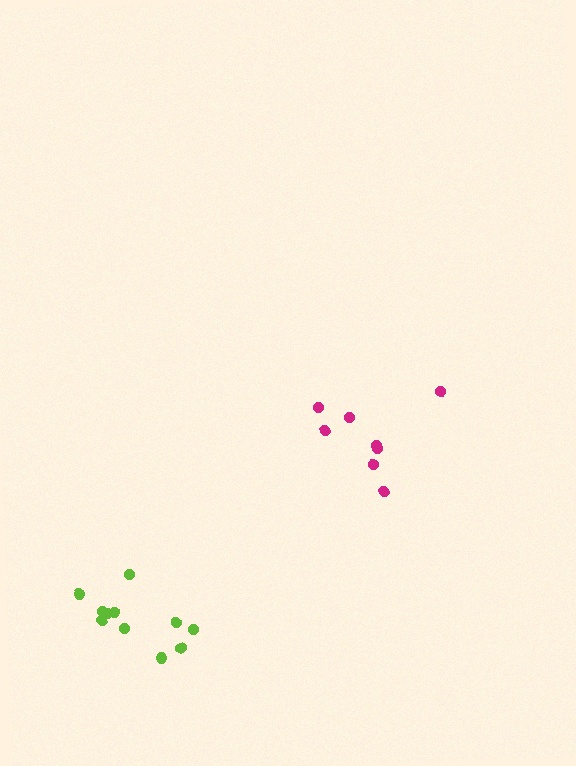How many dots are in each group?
Group 1: 8 dots, Group 2: 11 dots (19 total).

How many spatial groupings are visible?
There are 2 spatial groupings.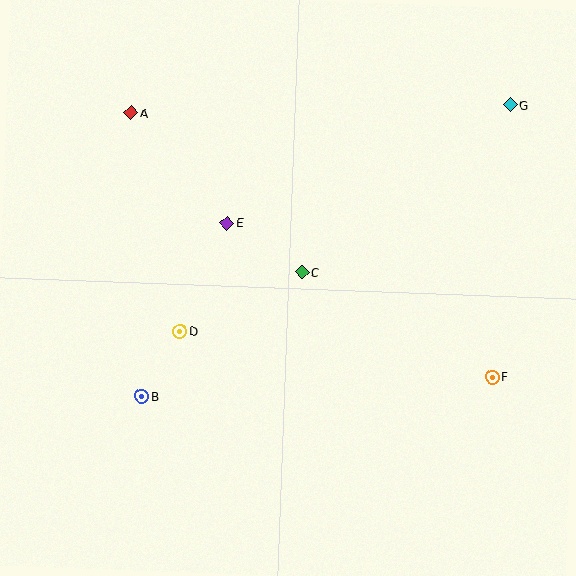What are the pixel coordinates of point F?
Point F is at (492, 377).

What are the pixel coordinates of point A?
Point A is at (131, 113).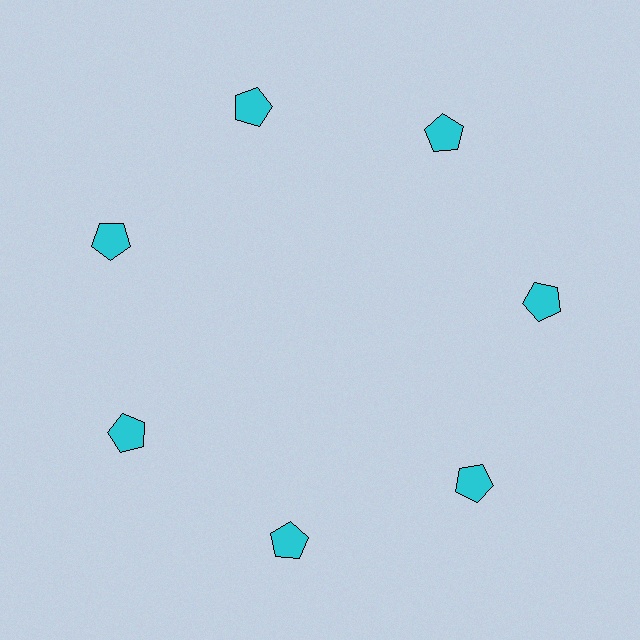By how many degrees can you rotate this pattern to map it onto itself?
The pattern maps onto itself every 51 degrees of rotation.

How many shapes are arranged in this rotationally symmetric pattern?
There are 7 shapes, arranged in 7 groups of 1.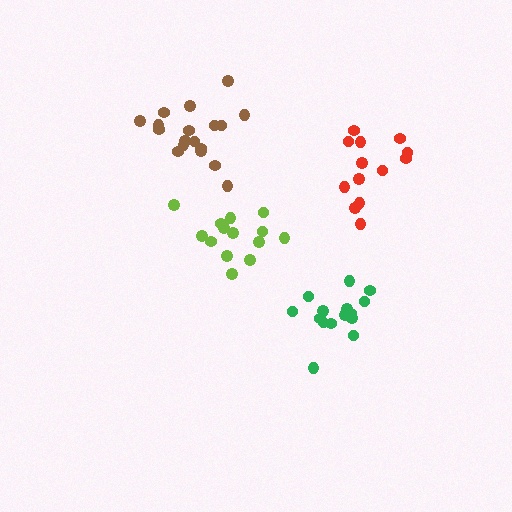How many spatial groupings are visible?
There are 4 spatial groupings.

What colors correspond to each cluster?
The clusters are colored: brown, red, green, lime.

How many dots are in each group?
Group 1: 18 dots, Group 2: 13 dots, Group 3: 15 dots, Group 4: 14 dots (60 total).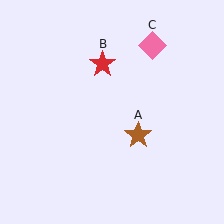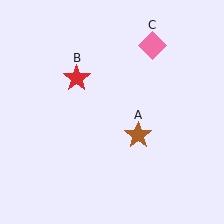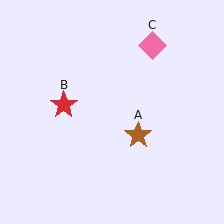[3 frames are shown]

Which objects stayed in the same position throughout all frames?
Brown star (object A) and pink diamond (object C) remained stationary.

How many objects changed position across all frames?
1 object changed position: red star (object B).